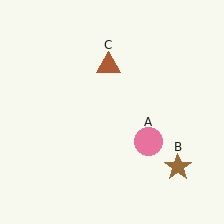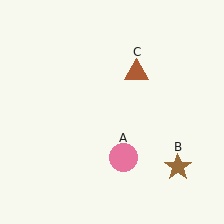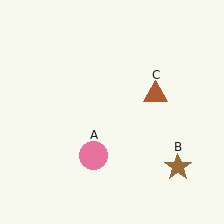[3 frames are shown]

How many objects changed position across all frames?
2 objects changed position: pink circle (object A), brown triangle (object C).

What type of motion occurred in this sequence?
The pink circle (object A), brown triangle (object C) rotated clockwise around the center of the scene.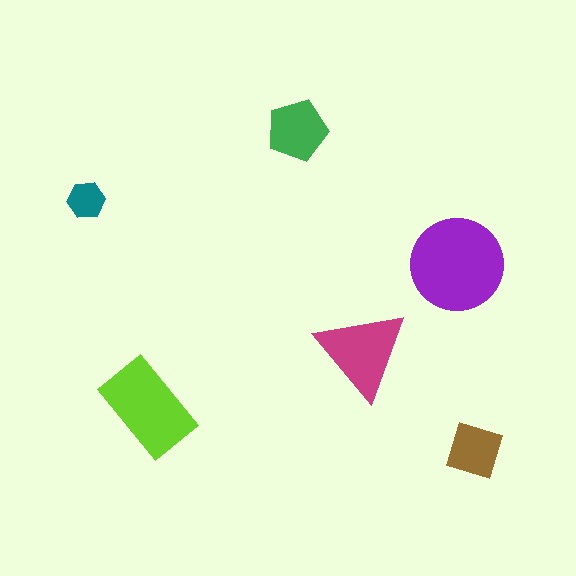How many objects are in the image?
There are 6 objects in the image.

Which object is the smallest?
The teal hexagon.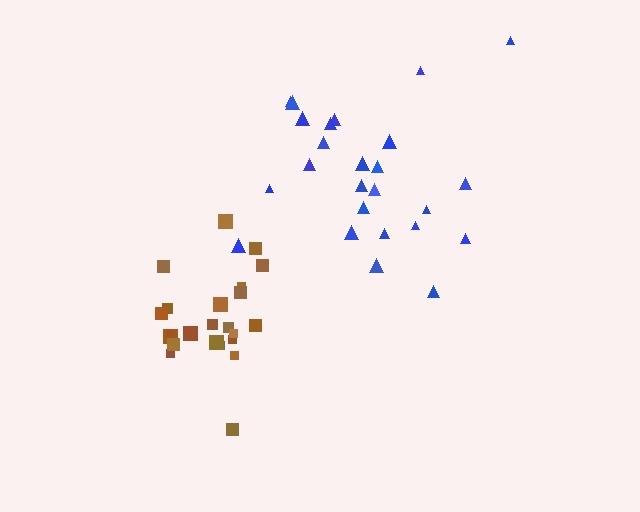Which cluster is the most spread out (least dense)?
Blue.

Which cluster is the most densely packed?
Brown.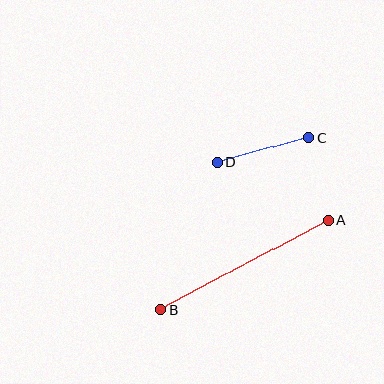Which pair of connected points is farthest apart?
Points A and B are farthest apart.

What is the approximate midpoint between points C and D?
The midpoint is at approximately (263, 150) pixels.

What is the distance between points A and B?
The distance is approximately 189 pixels.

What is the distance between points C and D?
The distance is approximately 95 pixels.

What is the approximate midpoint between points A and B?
The midpoint is at approximately (244, 265) pixels.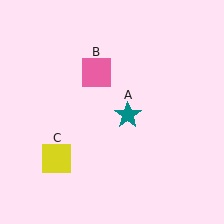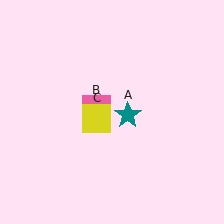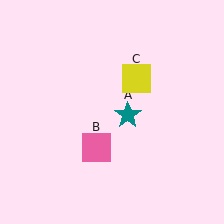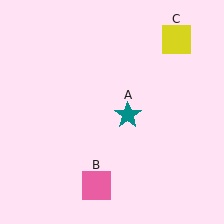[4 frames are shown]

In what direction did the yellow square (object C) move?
The yellow square (object C) moved up and to the right.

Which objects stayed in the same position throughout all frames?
Teal star (object A) remained stationary.